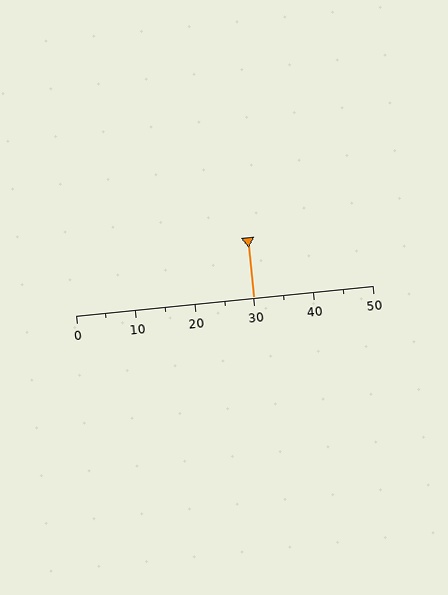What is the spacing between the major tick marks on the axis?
The major ticks are spaced 10 apart.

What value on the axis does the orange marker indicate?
The marker indicates approximately 30.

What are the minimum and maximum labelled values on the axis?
The axis runs from 0 to 50.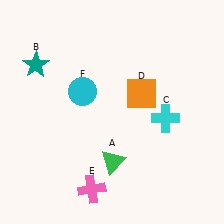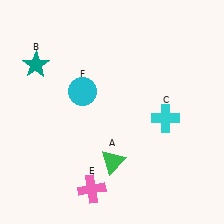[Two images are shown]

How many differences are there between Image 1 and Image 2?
There is 1 difference between the two images.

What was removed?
The orange square (D) was removed in Image 2.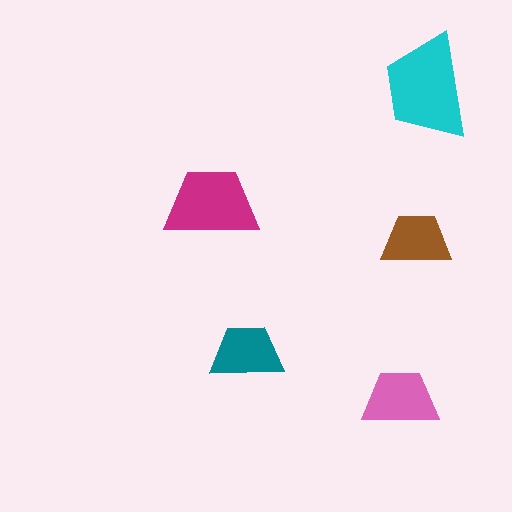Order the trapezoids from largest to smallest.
the cyan one, the magenta one, the pink one, the teal one, the brown one.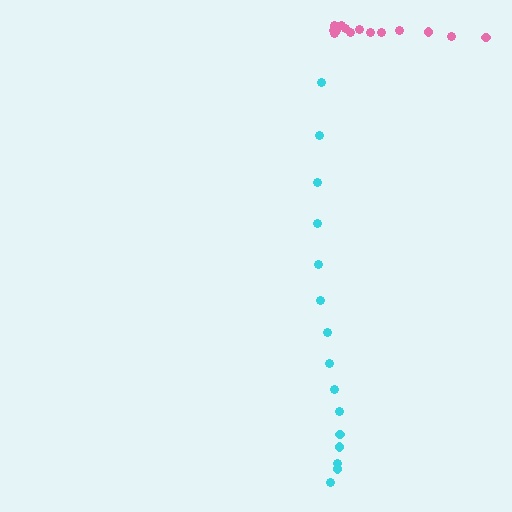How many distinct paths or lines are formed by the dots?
There are 2 distinct paths.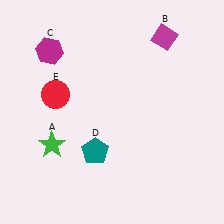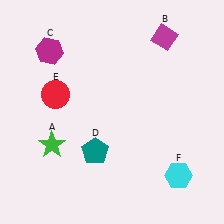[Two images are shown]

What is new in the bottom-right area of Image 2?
A cyan hexagon (F) was added in the bottom-right area of Image 2.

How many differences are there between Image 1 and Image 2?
There is 1 difference between the two images.